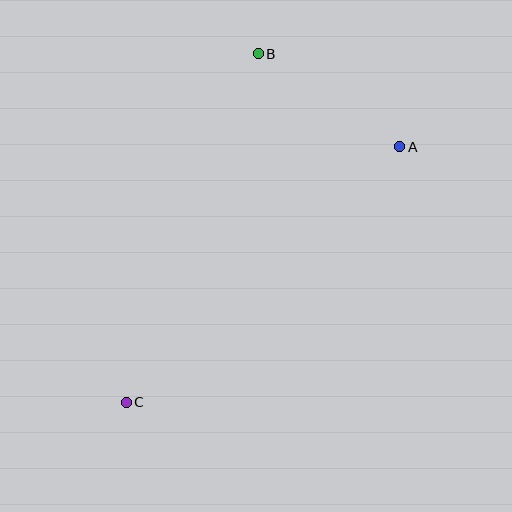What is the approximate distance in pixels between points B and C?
The distance between B and C is approximately 373 pixels.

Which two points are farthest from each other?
Points A and C are farthest from each other.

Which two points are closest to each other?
Points A and B are closest to each other.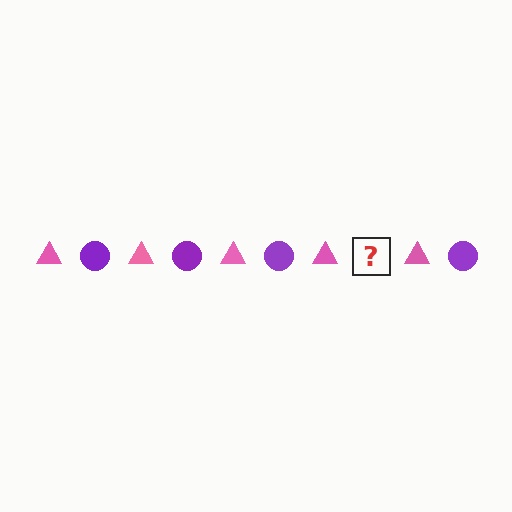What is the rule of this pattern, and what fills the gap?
The rule is that the pattern alternates between pink triangle and purple circle. The gap should be filled with a purple circle.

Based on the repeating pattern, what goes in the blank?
The blank should be a purple circle.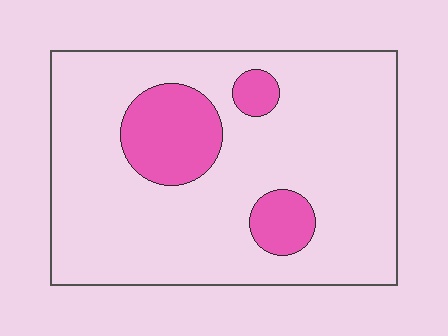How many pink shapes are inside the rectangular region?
3.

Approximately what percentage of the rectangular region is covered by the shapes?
Approximately 15%.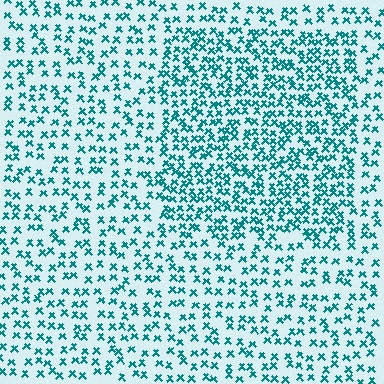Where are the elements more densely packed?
The elements are more densely packed inside the rectangle boundary.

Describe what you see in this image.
The image contains small teal elements arranged at two different densities. A rectangle-shaped region is visible where the elements are more densely packed than the surrounding area.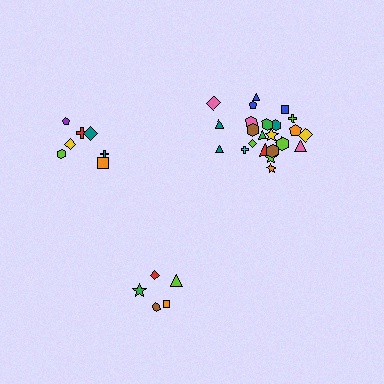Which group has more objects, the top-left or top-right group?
The top-right group.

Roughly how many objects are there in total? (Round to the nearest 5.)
Roughly 35 objects in total.